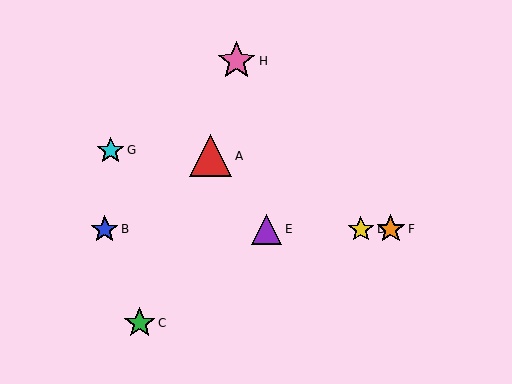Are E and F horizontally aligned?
Yes, both are at y≈229.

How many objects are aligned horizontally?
4 objects (B, D, E, F) are aligned horizontally.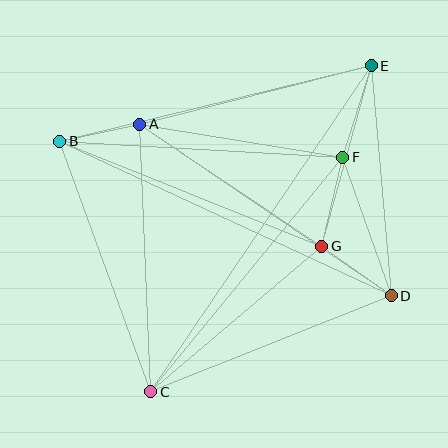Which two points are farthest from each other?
Points C and E are farthest from each other.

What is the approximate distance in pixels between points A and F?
The distance between A and F is approximately 206 pixels.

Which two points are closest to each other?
Points A and B are closest to each other.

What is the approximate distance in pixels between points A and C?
The distance between A and C is approximately 268 pixels.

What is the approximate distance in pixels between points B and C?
The distance between B and C is approximately 267 pixels.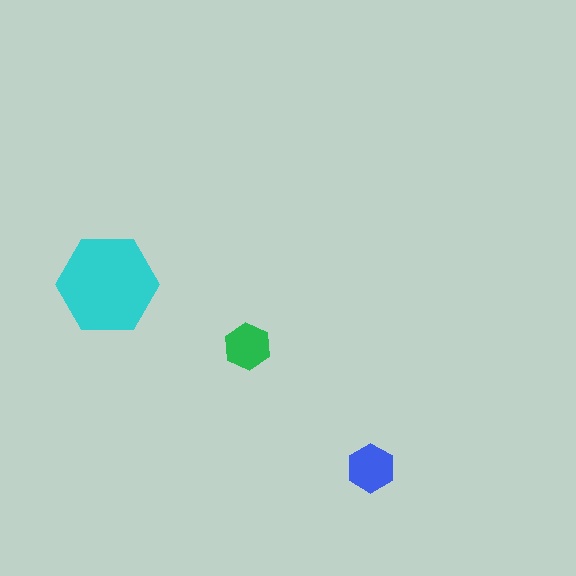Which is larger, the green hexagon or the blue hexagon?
The blue one.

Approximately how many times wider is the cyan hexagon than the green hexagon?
About 2 times wider.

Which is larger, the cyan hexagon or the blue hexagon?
The cyan one.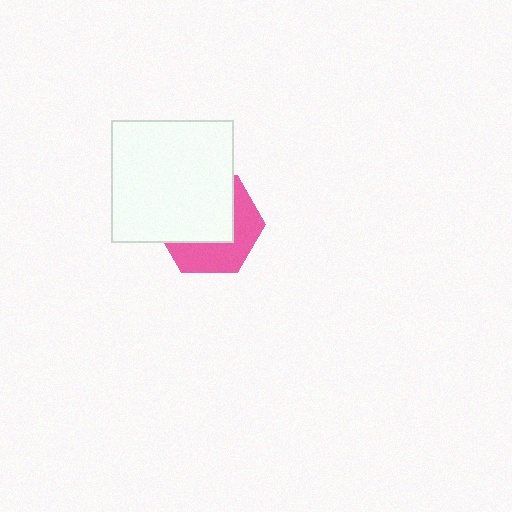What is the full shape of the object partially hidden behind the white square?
The partially hidden object is a pink hexagon.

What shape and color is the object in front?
The object in front is a white square.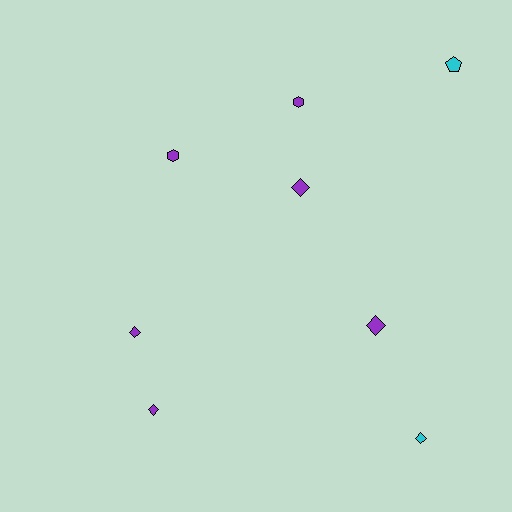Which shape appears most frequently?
Diamond, with 5 objects.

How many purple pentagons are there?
There are no purple pentagons.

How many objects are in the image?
There are 8 objects.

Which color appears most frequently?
Purple, with 6 objects.